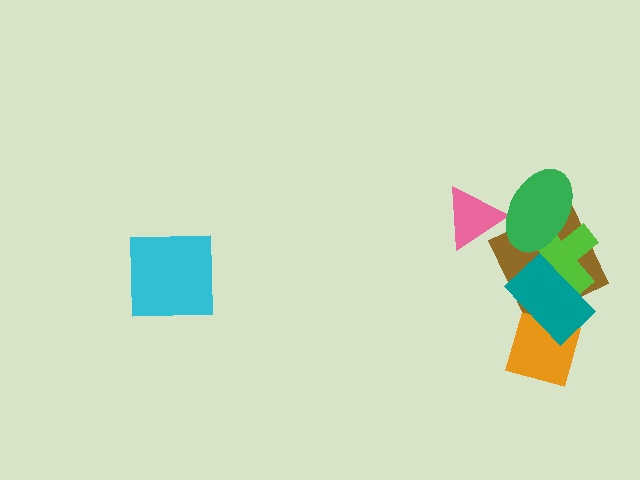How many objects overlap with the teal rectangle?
3 objects overlap with the teal rectangle.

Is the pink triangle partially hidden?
Yes, it is partially covered by another shape.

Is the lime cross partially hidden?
Yes, it is partially covered by another shape.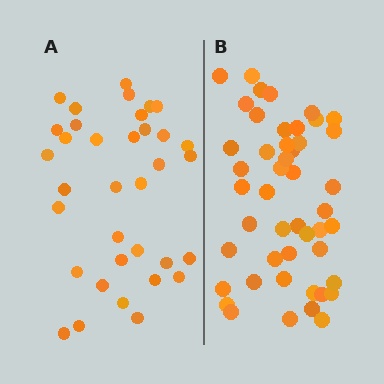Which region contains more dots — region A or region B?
Region B (the right region) has more dots.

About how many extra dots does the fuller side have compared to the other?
Region B has roughly 12 or so more dots than region A.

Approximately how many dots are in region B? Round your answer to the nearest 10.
About 50 dots. (The exact count is 47, which rounds to 50.)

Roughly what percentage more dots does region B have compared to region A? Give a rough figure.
About 35% more.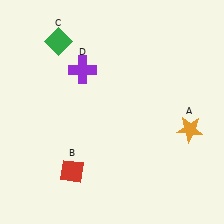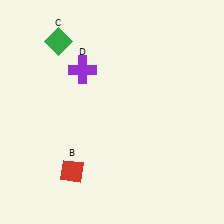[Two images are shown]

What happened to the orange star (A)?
The orange star (A) was removed in Image 2. It was in the bottom-right area of Image 1.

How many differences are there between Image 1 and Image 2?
There is 1 difference between the two images.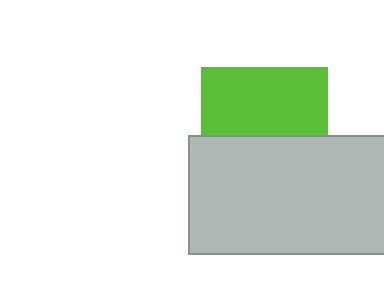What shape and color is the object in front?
The object in front is a light gray rectangle.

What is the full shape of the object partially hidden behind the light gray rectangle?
The partially hidden object is a lime square.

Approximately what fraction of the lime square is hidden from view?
Roughly 47% of the lime square is hidden behind the light gray rectangle.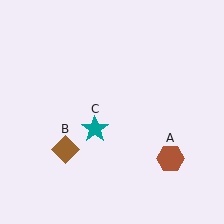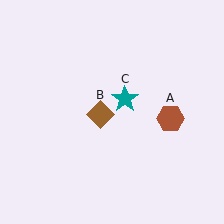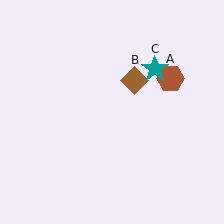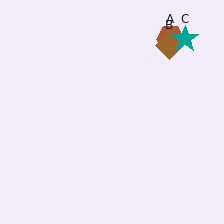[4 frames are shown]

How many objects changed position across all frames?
3 objects changed position: brown hexagon (object A), brown diamond (object B), teal star (object C).